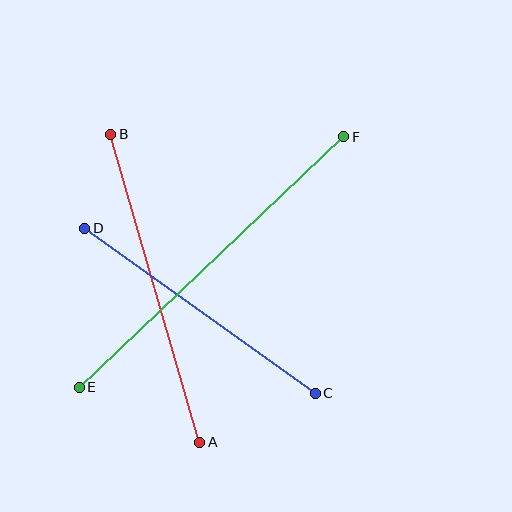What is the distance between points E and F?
The distance is approximately 364 pixels.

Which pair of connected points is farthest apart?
Points E and F are farthest apart.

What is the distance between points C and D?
The distance is approximately 284 pixels.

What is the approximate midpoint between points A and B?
The midpoint is at approximately (155, 288) pixels.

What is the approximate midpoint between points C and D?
The midpoint is at approximately (200, 311) pixels.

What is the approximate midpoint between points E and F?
The midpoint is at approximately (212, 262) pixels.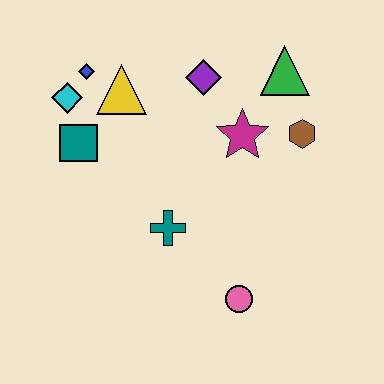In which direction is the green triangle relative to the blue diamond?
The green triangle is to the right of the blue diamond.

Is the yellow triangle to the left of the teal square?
No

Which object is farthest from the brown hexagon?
The cyan diamond is farthest from the brown hexagon.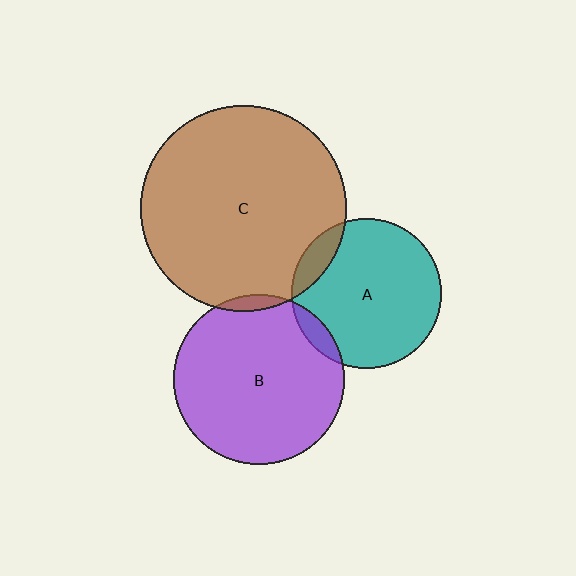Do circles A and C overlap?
Yes.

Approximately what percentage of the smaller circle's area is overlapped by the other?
Approximately 10%.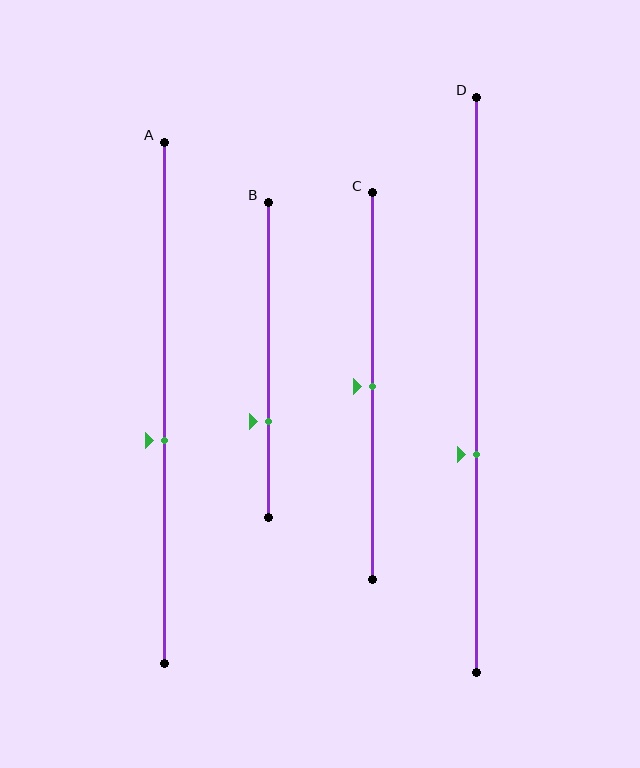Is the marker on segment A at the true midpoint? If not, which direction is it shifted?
No, the marker on segment A is shifted downward by about 7% of the segment length.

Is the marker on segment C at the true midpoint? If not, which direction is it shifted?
Yes, the marker on segment C is at the true midpoint.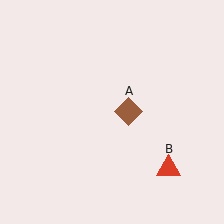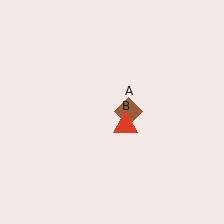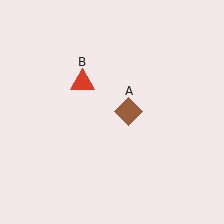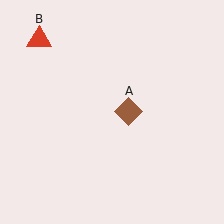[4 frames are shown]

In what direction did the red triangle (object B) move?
The red triangle (object B) moved up and to the left.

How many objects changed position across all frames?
1 object changed position: red triangle (object B).